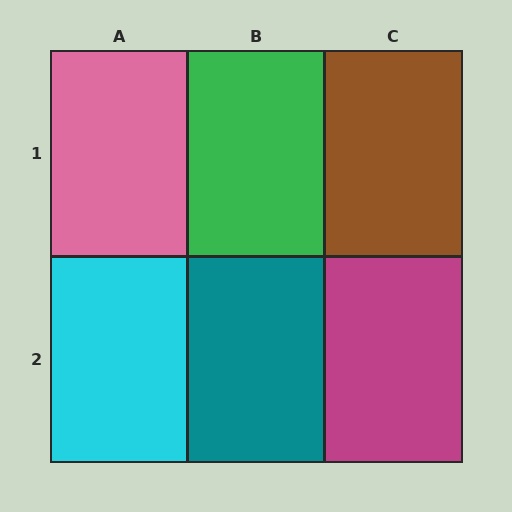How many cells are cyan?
1 cell is cyan.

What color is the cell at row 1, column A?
Pink.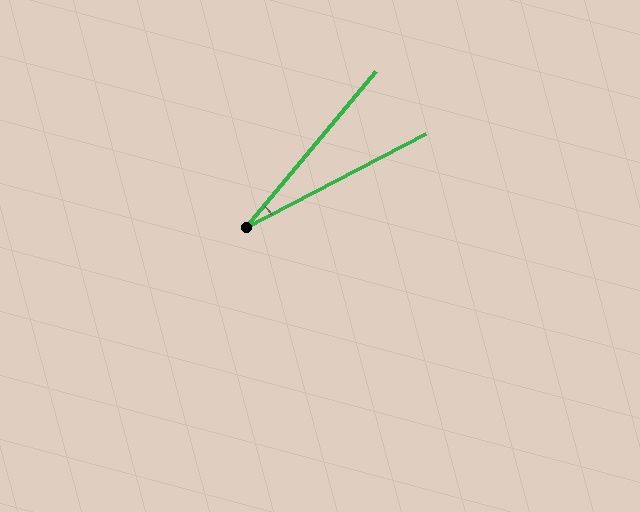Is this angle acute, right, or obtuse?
It is acute.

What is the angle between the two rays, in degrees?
Approximately 23 degrees.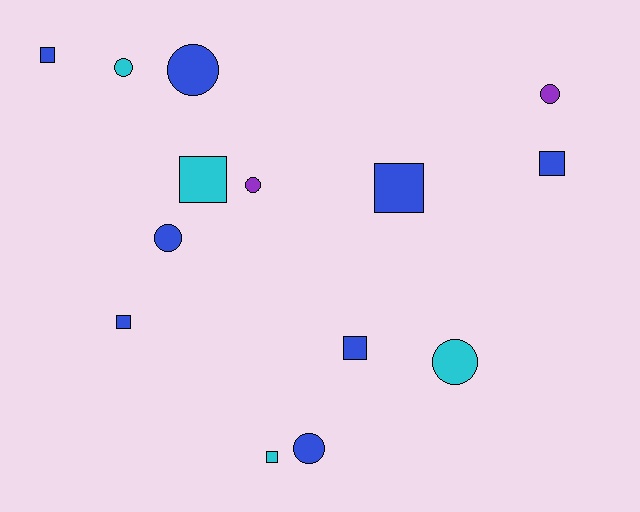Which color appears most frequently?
Blue, with 8 objects.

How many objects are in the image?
There are 14 objects.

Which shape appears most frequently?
Square, with 7 objects.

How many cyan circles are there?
There are 2 cyan circles.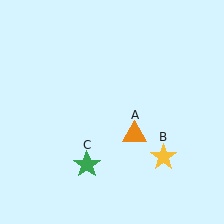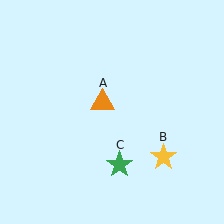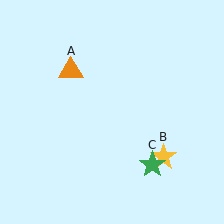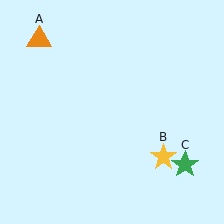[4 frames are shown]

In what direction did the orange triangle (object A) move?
The orange triangle (object A) moved up and to the left.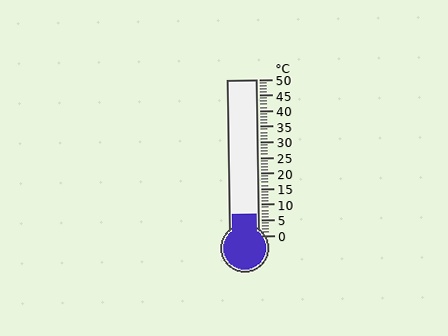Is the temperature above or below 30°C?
The temperature is below 30°C.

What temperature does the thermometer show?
The thermometer shows approximately 7°C.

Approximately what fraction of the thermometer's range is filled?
The thermometer is filled to approximately 15% of its range.